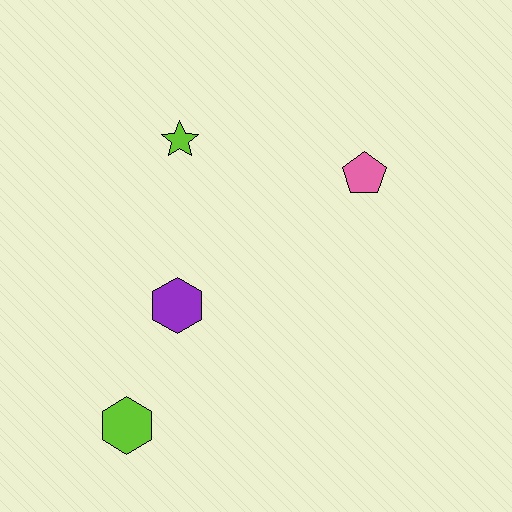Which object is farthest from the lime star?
The lime hexagon is farthest from the lime star.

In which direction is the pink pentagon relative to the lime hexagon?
The pink pentagon is above the lime hexagon.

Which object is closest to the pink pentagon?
The lime star is closest to the pink pentagon.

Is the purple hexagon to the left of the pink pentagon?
Yes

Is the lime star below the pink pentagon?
No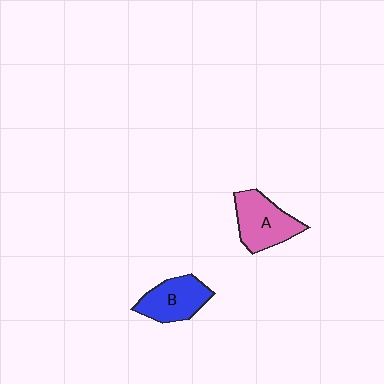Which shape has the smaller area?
Shape B (blue).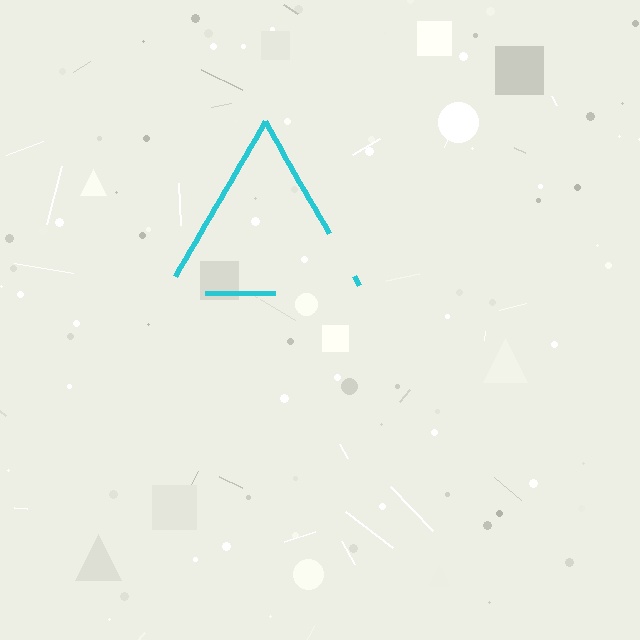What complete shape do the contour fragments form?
The contour fragments form a triangle.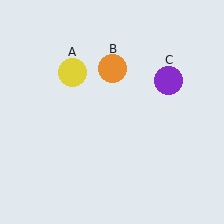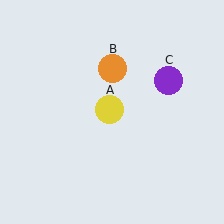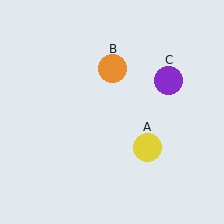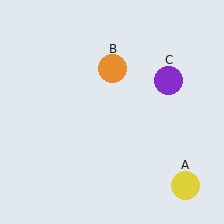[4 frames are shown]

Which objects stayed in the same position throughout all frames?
Orange circle (object B) and purple circle (object C) remained stationary.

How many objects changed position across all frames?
1 object changed position: yellow circle (object A).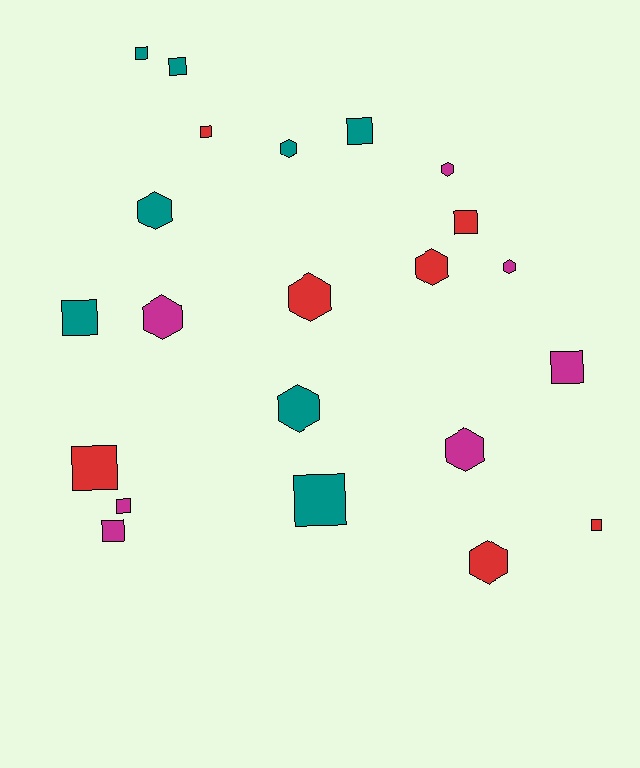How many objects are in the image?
There are 22 objects.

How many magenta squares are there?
There are 3 magenta squares.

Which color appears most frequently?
Teal, with 8 objects.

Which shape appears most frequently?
Square, with 12 objects.